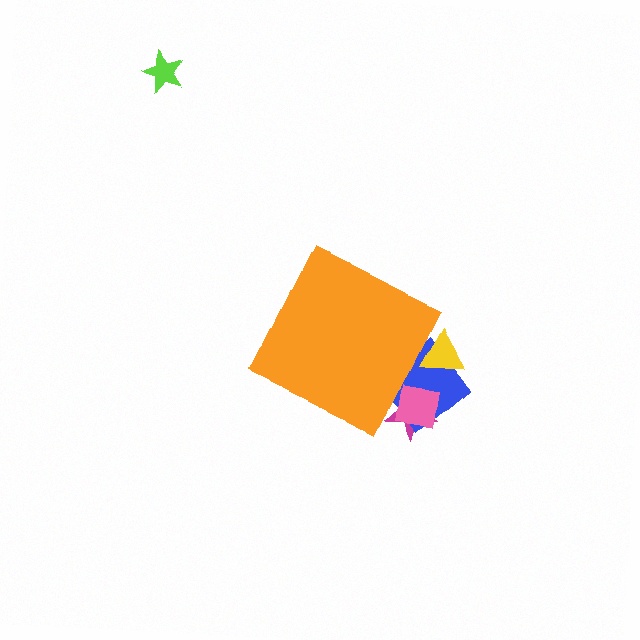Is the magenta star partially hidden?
Yes, the magenta star is partially hidden behind the orange diamond.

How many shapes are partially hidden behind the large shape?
4 shapes are partially hidden.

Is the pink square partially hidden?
Yes, the pink square is partially hidden behind the orange diamond.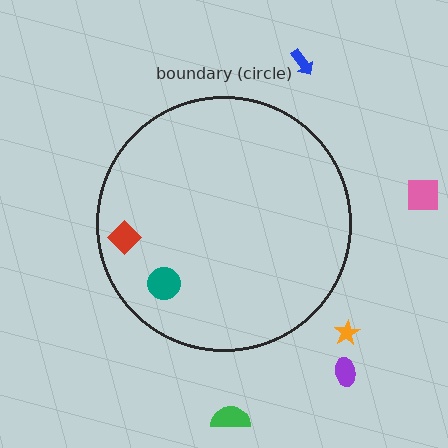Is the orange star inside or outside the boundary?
Outside.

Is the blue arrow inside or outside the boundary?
Outside.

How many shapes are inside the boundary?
2 inside, 5 outside.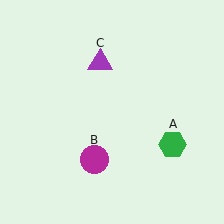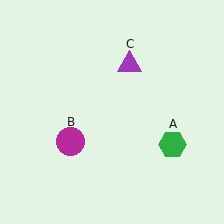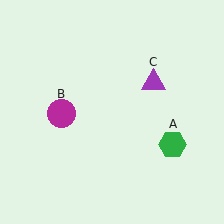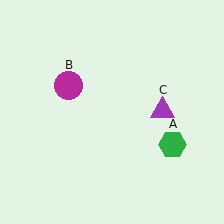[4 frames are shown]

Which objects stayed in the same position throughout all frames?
Green hexagon (object A) remained stationary.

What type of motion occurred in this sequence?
The magenta circle (object B), purple triangle (object C) rotated clockwise around the center of the scene.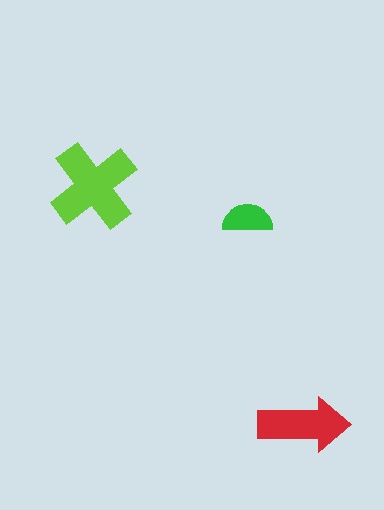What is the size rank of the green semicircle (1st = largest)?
3rd.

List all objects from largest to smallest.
The lime cross, the red arrow, the green semicircle.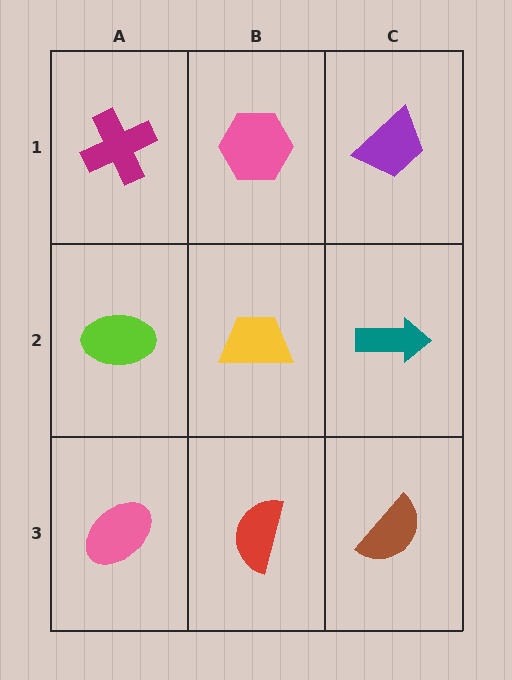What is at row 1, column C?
A purple trapezoid.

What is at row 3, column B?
A red semicircle.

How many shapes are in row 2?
3 shapes.